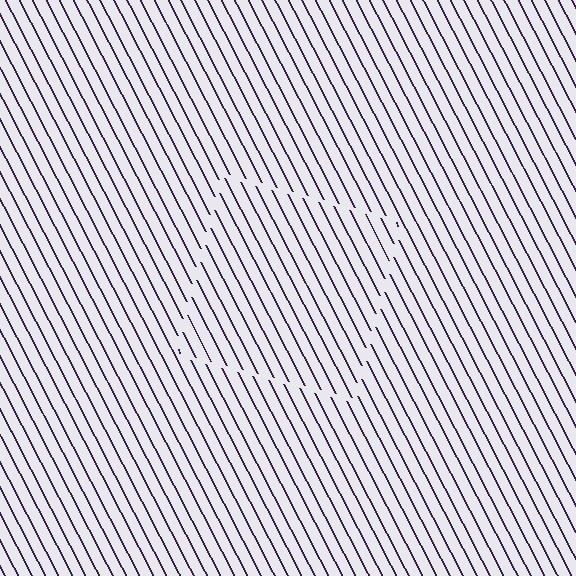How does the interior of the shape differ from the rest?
The interior of the shape contains the same grating, shifted by half a period — the contour is defined by the phase discontinuity where line-ends from the inner and outer gratings abut.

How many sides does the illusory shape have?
4 sides — the line-ends trace a square.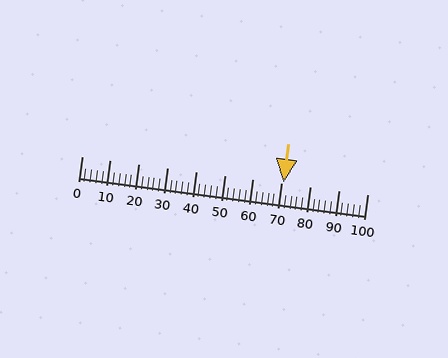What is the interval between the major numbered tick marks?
The major tick marks are spaced 10 units apart.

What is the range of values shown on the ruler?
The ruler shows values from 0 to 100.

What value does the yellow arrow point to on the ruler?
The yellow arrow points to approximately 70.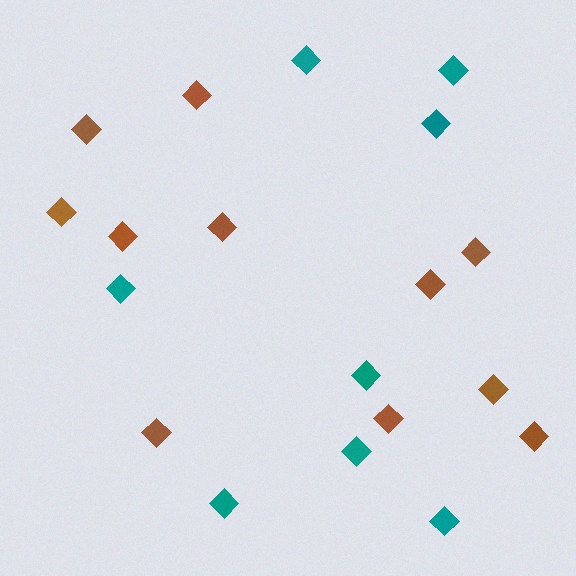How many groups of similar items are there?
There are 2 groups: one group of teal diamonds (8) and one group of brown diamonds (11).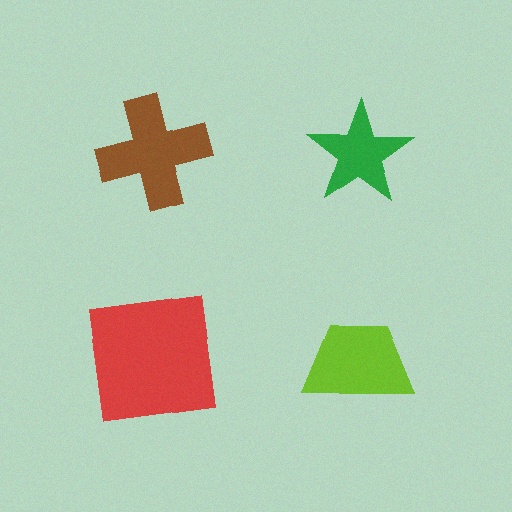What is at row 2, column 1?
A red square.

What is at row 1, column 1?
A brown cross.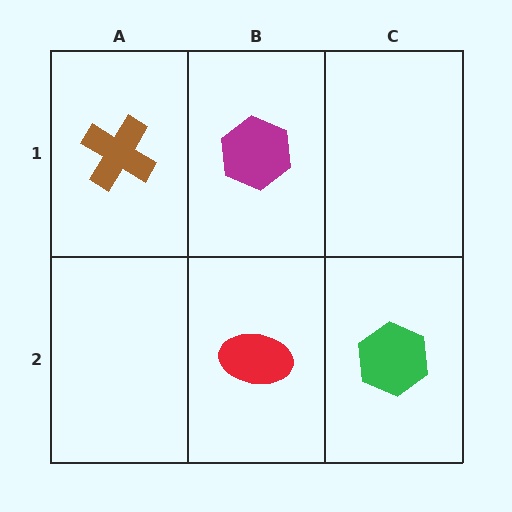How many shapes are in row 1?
2 shapes.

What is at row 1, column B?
A magenta hexagon.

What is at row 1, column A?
A brown cross.